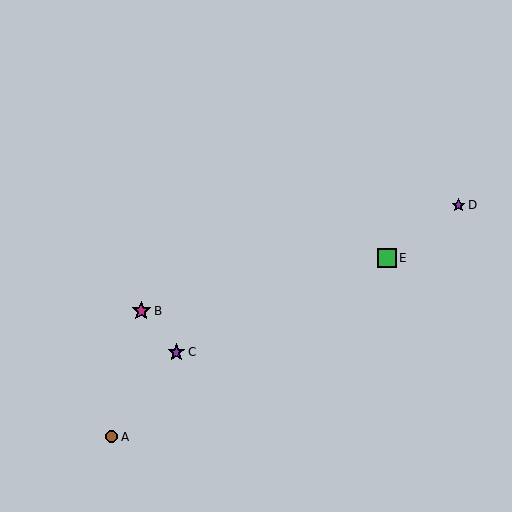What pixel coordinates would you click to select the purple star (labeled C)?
Click at (176, 352) to select the purple star C.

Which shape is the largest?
The magenta star (labeled B) is the largest.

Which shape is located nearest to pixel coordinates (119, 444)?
The brown circle (labeled A) at (112, 437) is nearest to that location.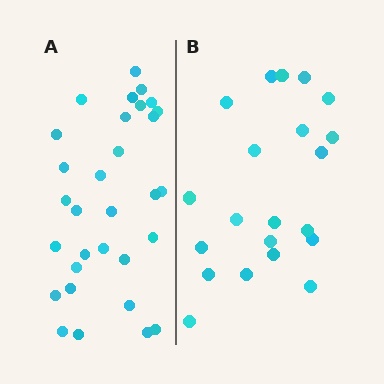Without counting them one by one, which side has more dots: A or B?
Region A (the left region) has more dots.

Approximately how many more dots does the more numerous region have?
Region A has roughly 10 or so more dots than region B.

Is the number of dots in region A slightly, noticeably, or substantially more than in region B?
Region A has substantially more. The ratio is roughly 1.5 to 1.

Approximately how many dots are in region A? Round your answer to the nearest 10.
About 30 dots. (The exact count is 31, which rounds to 30.)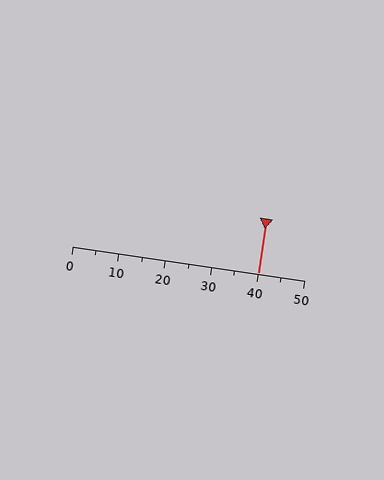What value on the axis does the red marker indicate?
The marker indicates approximately 40.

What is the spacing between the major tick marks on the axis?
The major ticks are spaced 10 apart.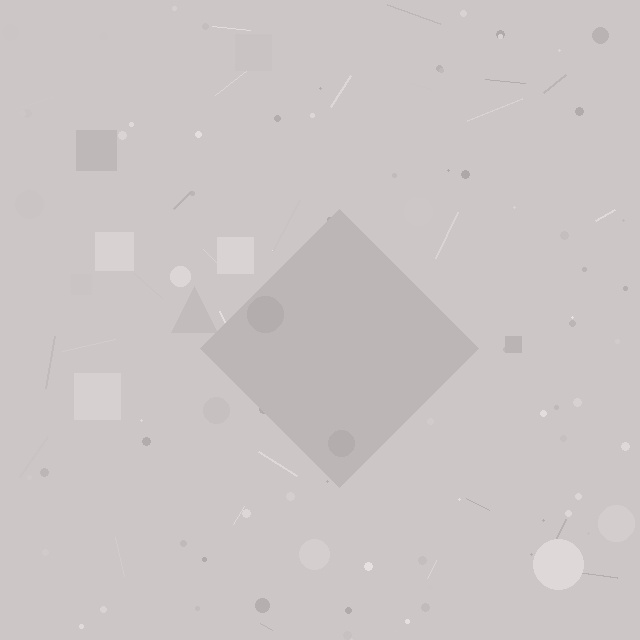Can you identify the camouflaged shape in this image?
The camouflaged shape is a diamond.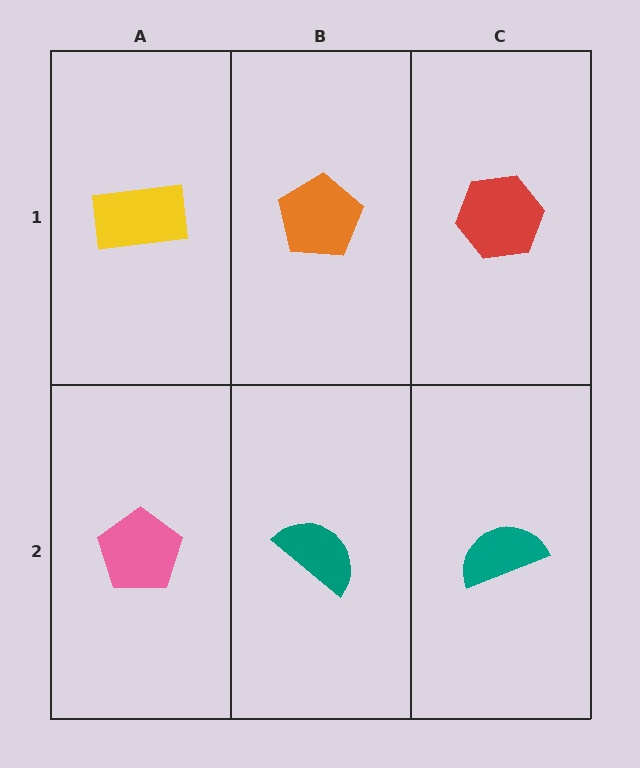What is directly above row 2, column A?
A yellow rectangle.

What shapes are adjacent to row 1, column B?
A teal semicircle (row 2, column B), a yellow rectangle (row 1, column A), a red hexagon (row 1, column C).